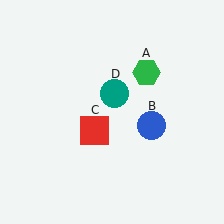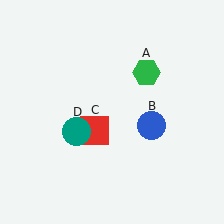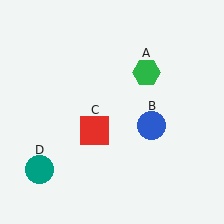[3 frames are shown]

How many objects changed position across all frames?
1 object changed position: teal circle (object D).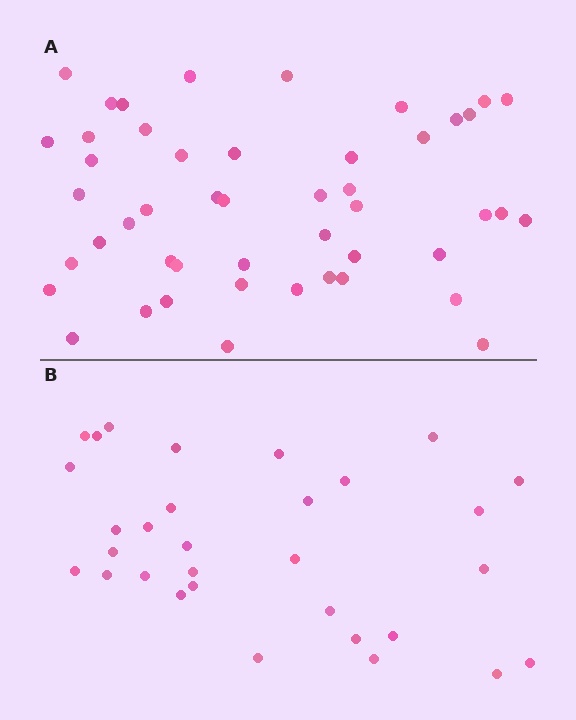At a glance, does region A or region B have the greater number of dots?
Region A (the top region) has more dots.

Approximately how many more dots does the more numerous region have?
Region A has approximately 15 more dots than region B.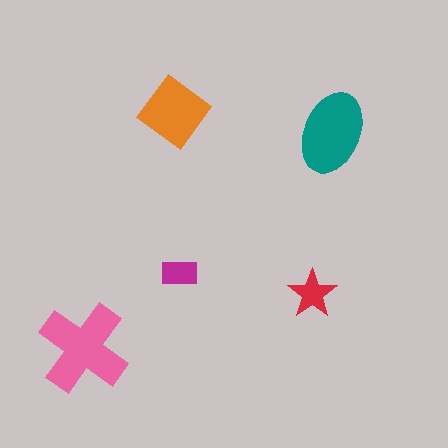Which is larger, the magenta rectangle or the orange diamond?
The orange diamond.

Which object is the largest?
The pink cross.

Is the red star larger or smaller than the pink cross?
Smaller.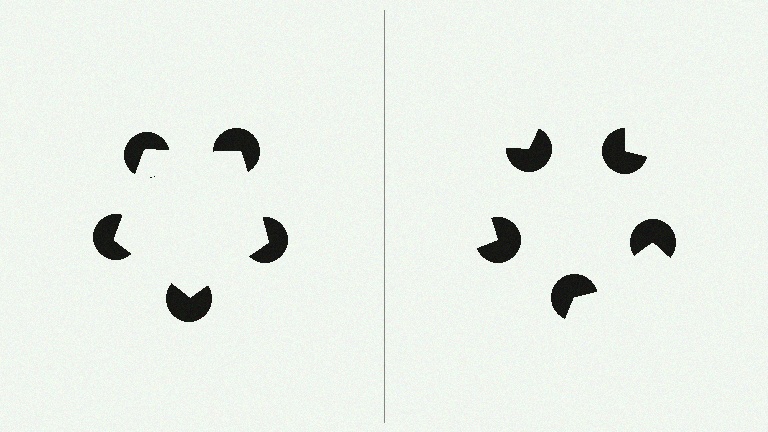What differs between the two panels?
The pac-man discs are positioned identically on both sides; only the wedge orientations differ. On the left they align to a pentagon; on the right they are misaligned.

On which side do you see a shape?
An illusory pentagon appears on the left side. On the right side the wedge cuts are rotated, so no coherent shape forms.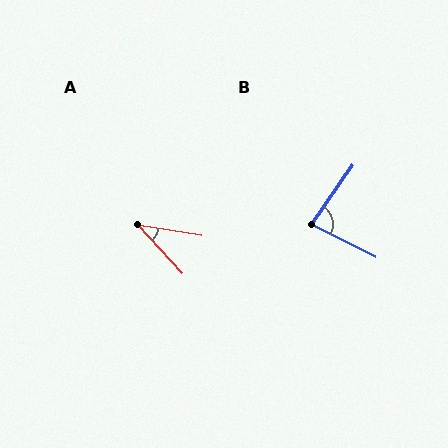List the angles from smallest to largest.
A (38°), B (82°).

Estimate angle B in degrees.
Approximately 82 degrees.